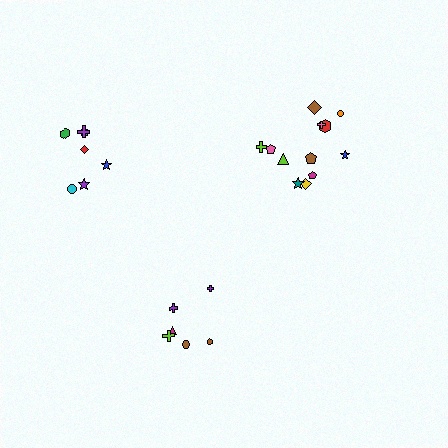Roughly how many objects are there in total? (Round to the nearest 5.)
Roughly 25 objects in total.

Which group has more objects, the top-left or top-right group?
The top-right group.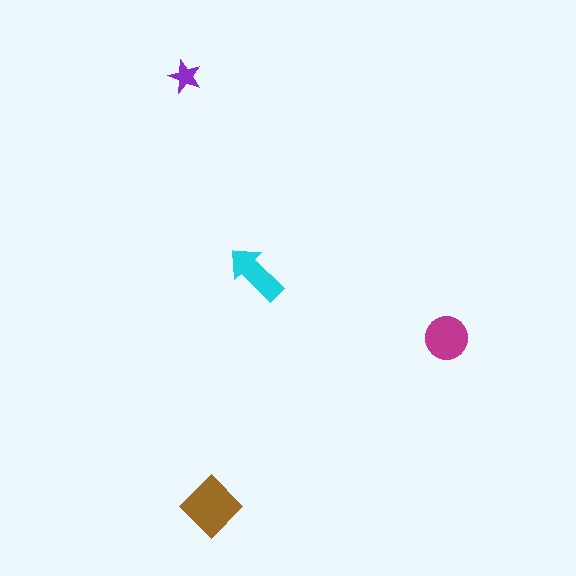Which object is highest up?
The purple star is topmost.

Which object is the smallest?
The purple star.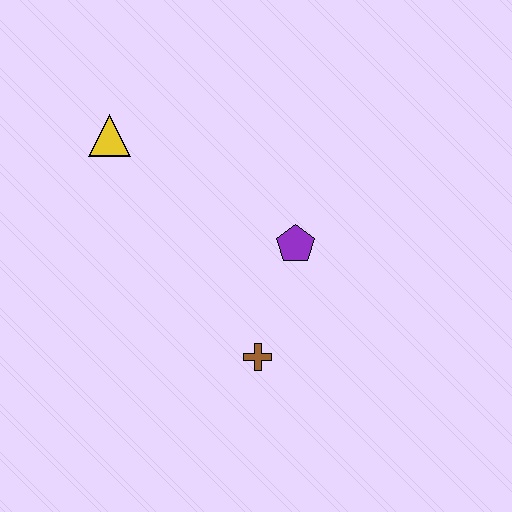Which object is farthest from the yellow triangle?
The brown cross is farthest from the yellow triangle.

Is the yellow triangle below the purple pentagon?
No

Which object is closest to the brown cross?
The purple pentagon is closest to the brown cross.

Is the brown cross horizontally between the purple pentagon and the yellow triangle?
Yes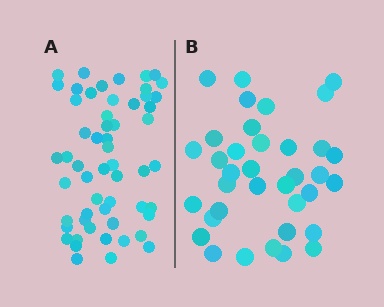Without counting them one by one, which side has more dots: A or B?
Region A (the left region) has more dots.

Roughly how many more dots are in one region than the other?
Region A has approximately 20 more dots than region B.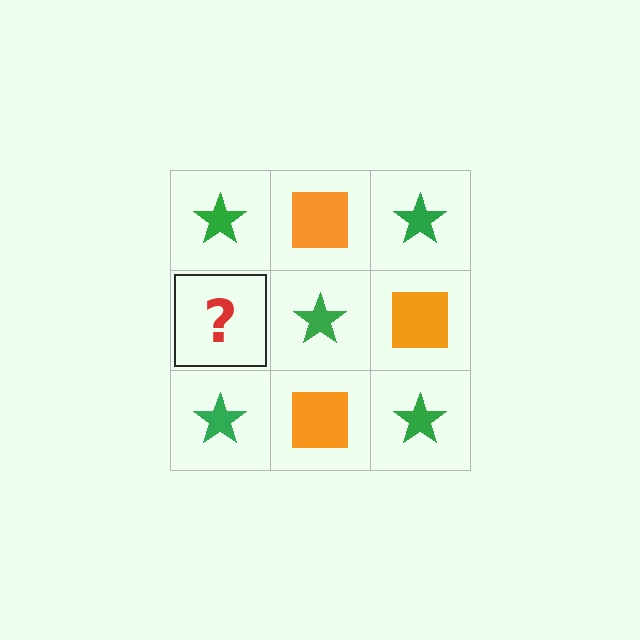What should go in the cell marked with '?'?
The missing cell should contain an orange square.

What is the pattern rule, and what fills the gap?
The rule is that it alternates green star and orange square in a checkerboard pattern. The gap should be filled with an orange square.